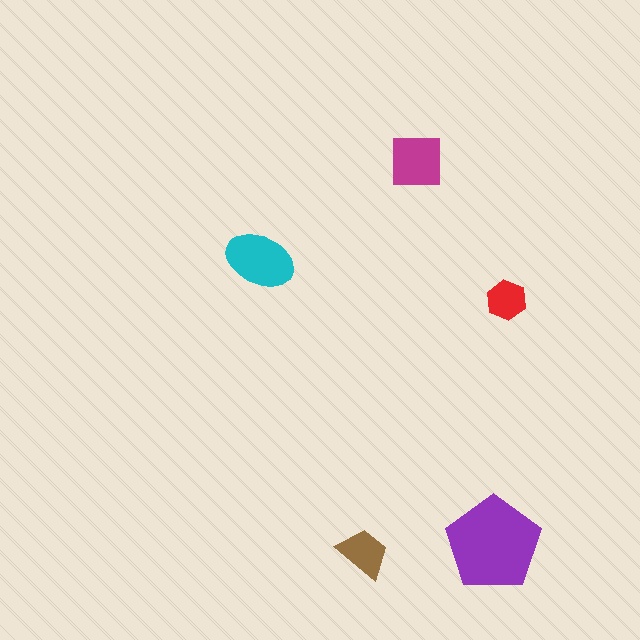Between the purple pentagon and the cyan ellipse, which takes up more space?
The purple pentagon.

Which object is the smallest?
The red hexagon.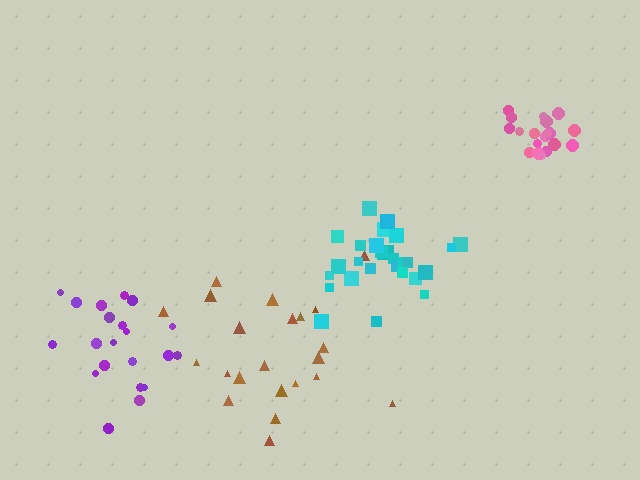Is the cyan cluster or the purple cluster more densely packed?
Cyan.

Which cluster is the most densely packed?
Pink.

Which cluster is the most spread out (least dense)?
Brown.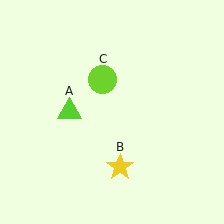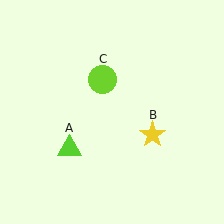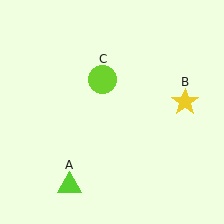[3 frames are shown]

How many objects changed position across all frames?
2 objects changed position: lime triangle (object A), yellow star (object B).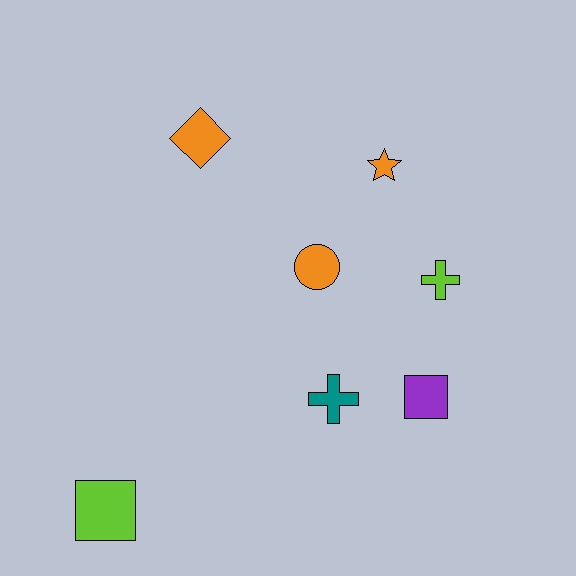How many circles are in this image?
There is 1 circle.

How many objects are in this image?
There are 7 objects.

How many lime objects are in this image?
There are 2 lime objects.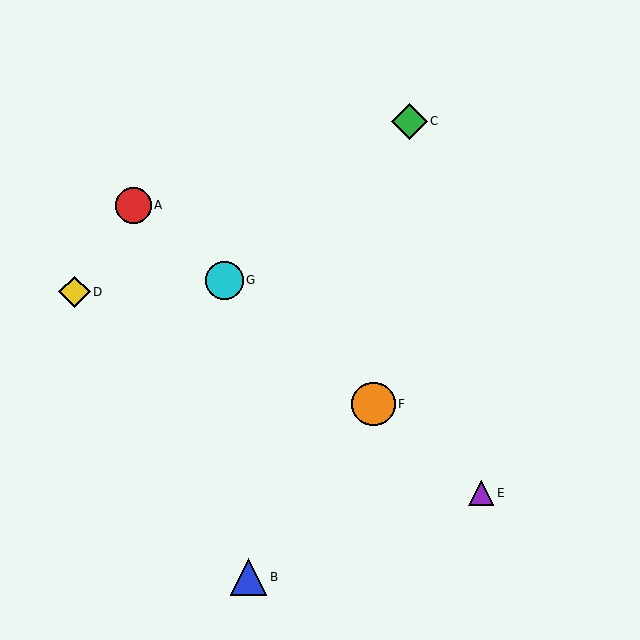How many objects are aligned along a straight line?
4 objects (A, E, F, G) are aligned along a straight line.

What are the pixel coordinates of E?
Object E is at (481, 493).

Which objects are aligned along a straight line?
Objects A, E, F, G are aligned along a straight line.